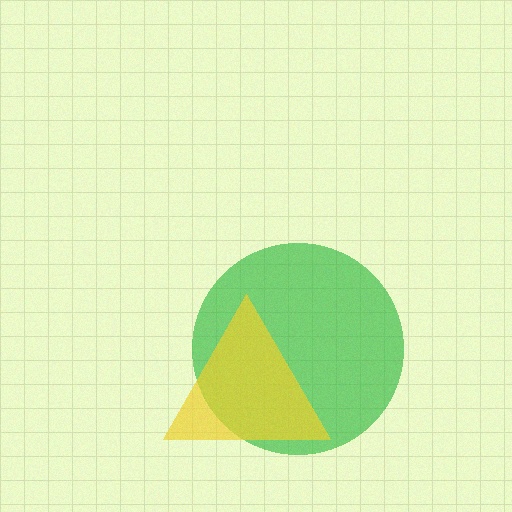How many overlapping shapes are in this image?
There are 2 overlapping shapes in the image.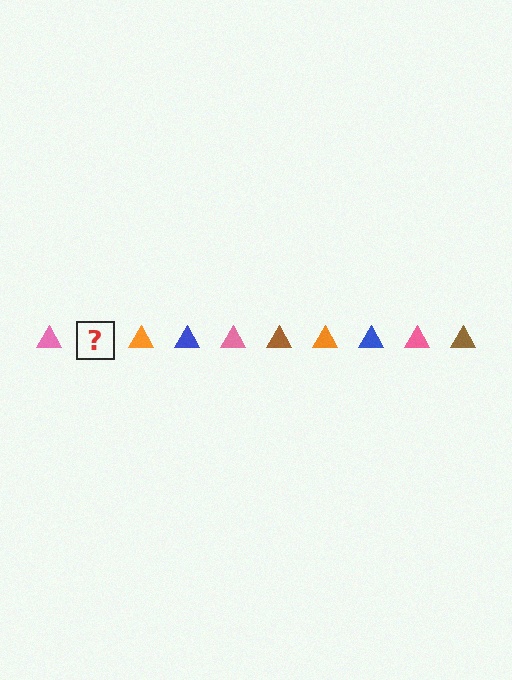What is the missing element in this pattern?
The missing element is a brown triangle.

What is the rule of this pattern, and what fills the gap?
The rule is that the pattern cycles through pink, brown, orange, blue triangles. The gap should be filled with a brown triangle.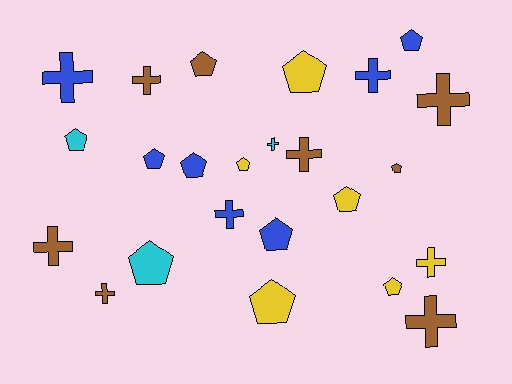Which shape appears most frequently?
Pentagon, with 13 objects.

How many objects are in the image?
There are 24 objects.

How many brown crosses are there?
There are 6 brown crosses.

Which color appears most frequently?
Brown, with 8 objects.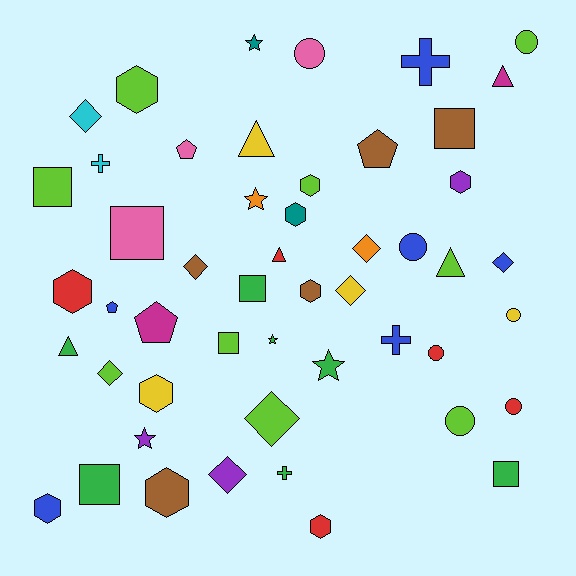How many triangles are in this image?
There are 5 triangles.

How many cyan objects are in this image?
There are 2 cyan objects.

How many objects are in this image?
There are 50 objects.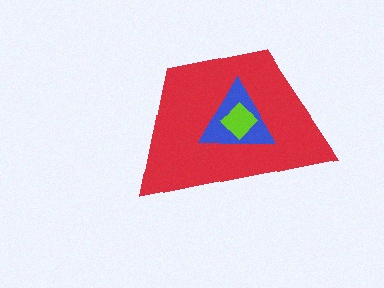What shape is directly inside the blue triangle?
The lime diamond.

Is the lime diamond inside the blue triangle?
Yes.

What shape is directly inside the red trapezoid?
The blue triangle.